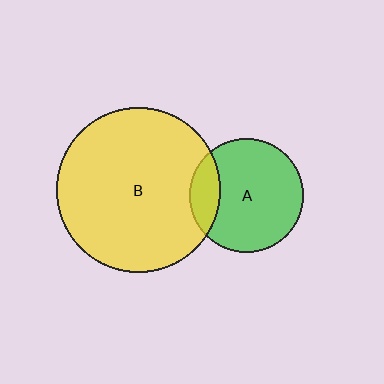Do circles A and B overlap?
Yes.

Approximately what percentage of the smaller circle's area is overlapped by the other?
Approximately 15%.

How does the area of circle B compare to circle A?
Approximately 2.1 times.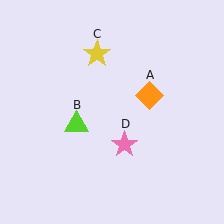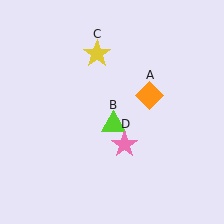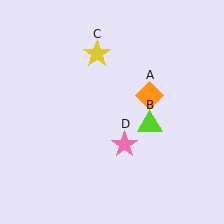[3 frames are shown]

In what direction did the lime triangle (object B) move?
The lime triangle (object B) moved right.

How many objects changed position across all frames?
1 object changed position: lime triangle (object B).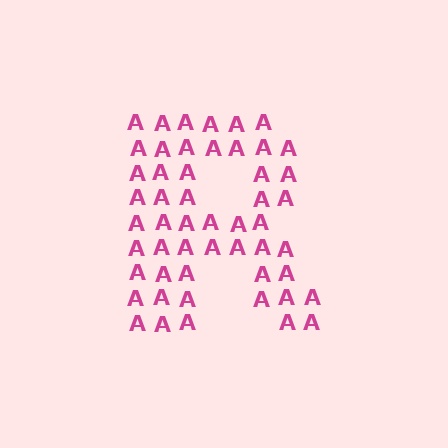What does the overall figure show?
The overall figure shows the letter R.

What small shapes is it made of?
It is made of small letter A's.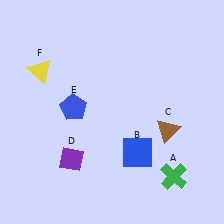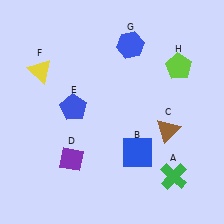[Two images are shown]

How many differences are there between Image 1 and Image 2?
There are 2 differences between the two images.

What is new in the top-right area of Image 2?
A blue hexagon (G) was added in the top-right area of Image 2.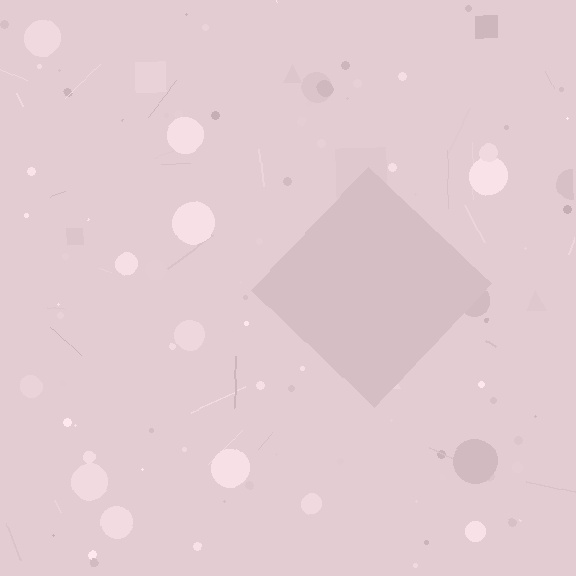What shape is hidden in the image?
A diamond is hidden in the image.